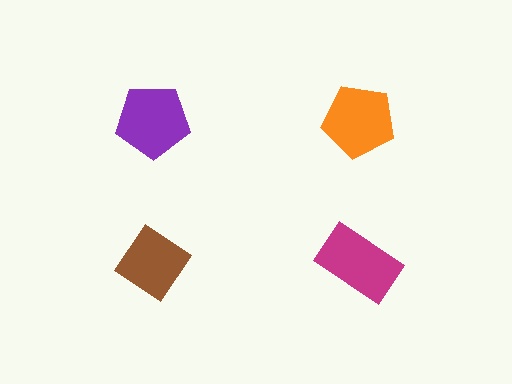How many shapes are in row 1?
2 shapes.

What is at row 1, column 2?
An orange pentagon.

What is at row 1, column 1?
A purple pentagon.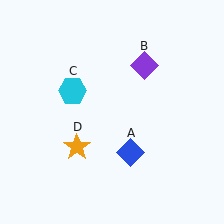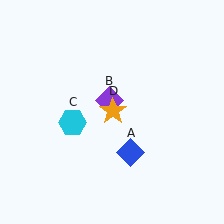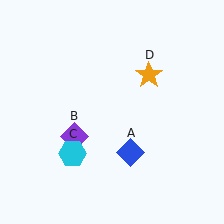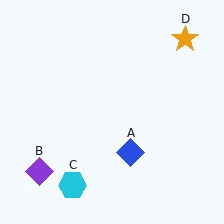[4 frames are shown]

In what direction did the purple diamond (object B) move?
The purple diamond (object B) moved down and to the left.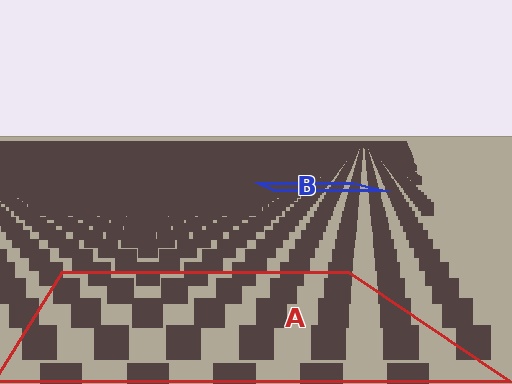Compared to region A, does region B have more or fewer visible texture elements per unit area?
Region B has more texture elements per unit area — they are packed more densely because it is farther away.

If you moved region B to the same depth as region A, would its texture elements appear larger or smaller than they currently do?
They would appear larger. At a closer depth, the same texture elements are projected at a bigger on-screen size.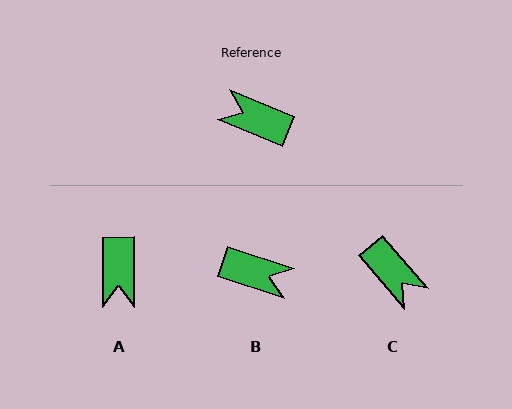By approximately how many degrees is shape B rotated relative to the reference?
Approximately 176 degrees clockwise.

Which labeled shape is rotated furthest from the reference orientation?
B, about 176 degrees away.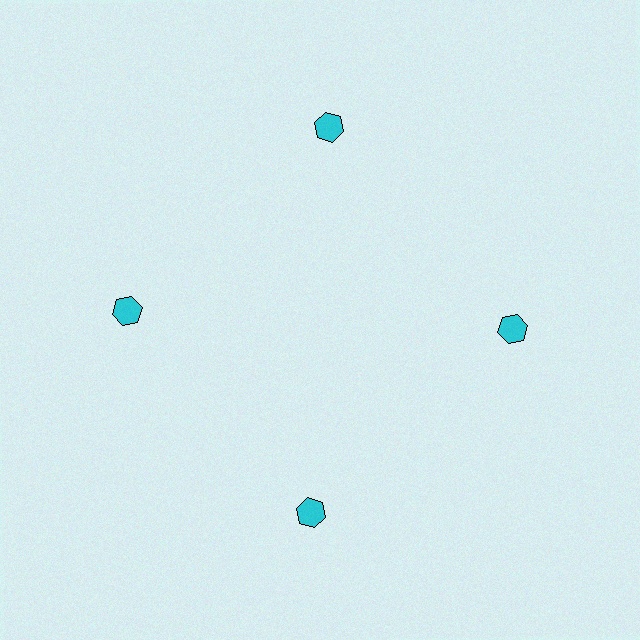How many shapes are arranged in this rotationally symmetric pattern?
There are 4 shapes, arranged in 4 groups of 1.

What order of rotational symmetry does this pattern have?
This pattern has 4-fold rotational symmetry.